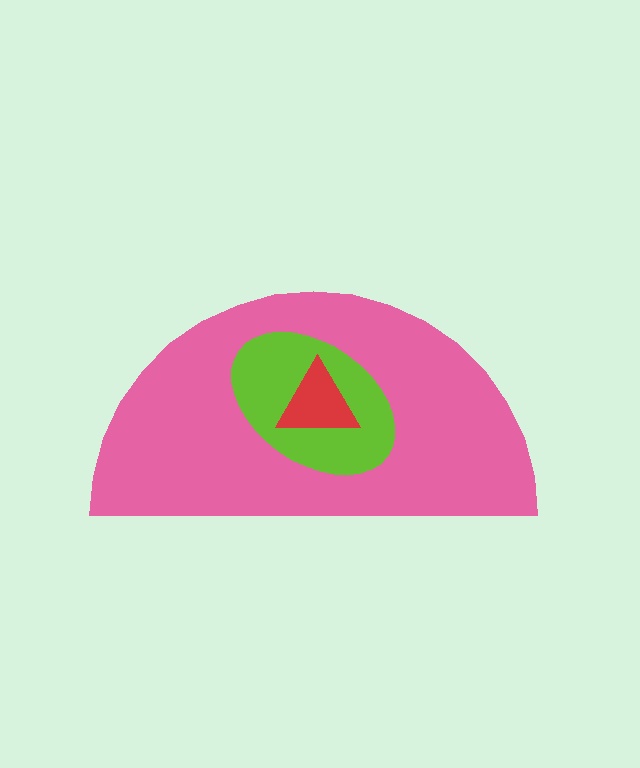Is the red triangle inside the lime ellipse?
Yes.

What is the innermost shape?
The red triangle.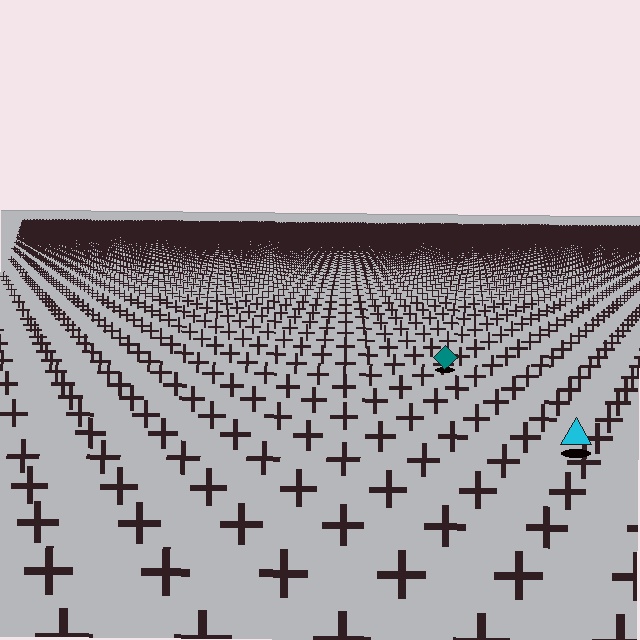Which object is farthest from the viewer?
The teal diamond is farthest from the viewer. It appears smaller and the ground texture around it is denser.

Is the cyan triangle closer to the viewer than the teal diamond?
Yes. The cyan triangle is closer — you can tell from the texture gradient: the ground texture is coarser near it.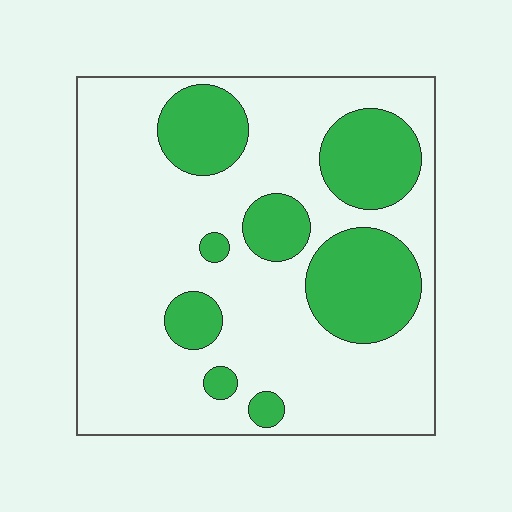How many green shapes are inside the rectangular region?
8.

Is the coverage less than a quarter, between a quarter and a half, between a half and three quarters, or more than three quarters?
Between a quarter and a half.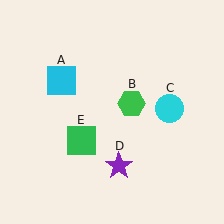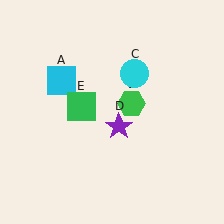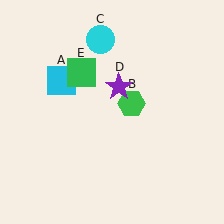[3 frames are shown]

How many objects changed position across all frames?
3 objects changed position: cyan circle (object C), purple star (object D), green square (object E).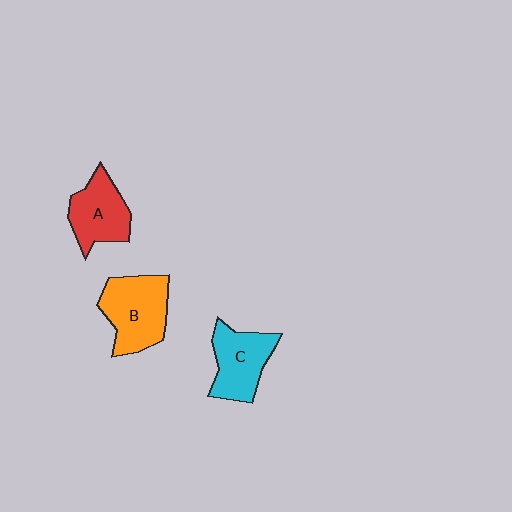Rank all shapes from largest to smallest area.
From largest to smallest: B (orange), C (cyan), A (red).